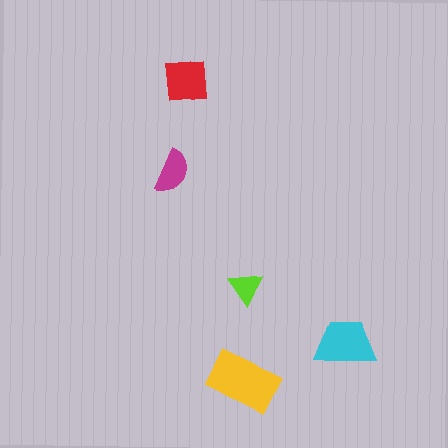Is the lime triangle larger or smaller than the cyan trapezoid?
Smaller.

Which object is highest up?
The red square is topmost.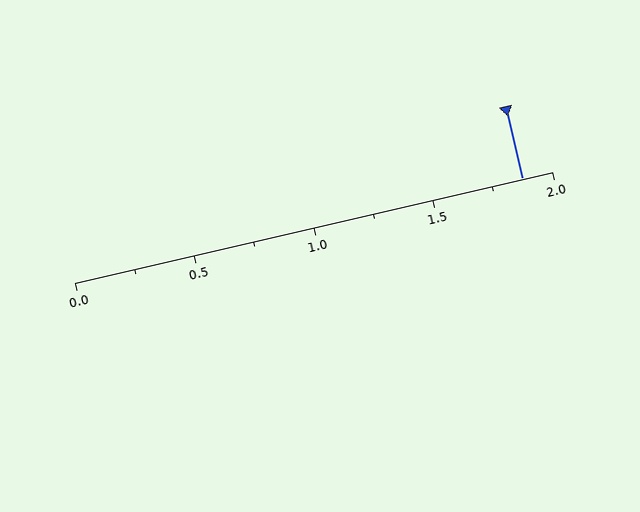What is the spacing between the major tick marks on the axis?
The major ticks are spaced 0.5 apart.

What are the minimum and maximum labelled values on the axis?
The axis runs from 0.0 to 2.0.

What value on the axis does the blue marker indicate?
The marker indicates approximately 1.88.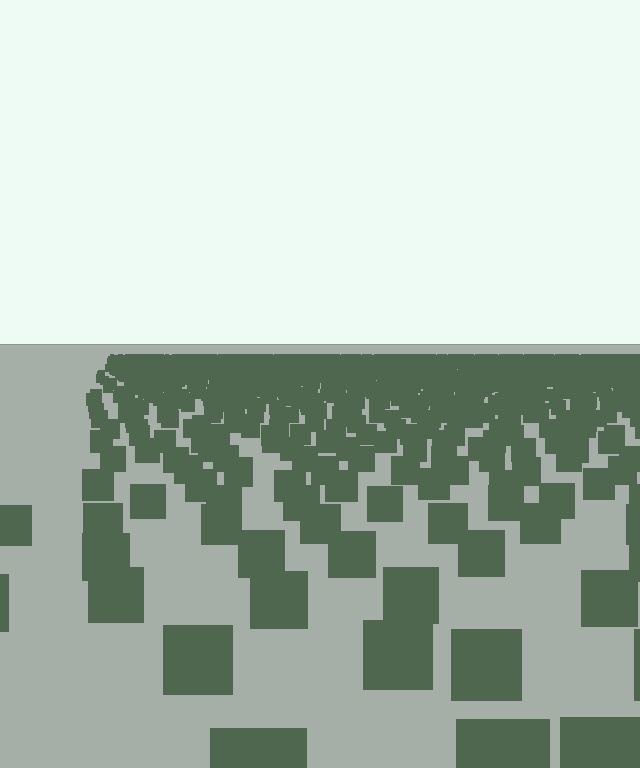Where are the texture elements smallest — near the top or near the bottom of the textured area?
Near the top.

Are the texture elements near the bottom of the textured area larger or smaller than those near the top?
Larger. Near the bottom, elements are closer to the viewer and appear at a bigger on-screen size.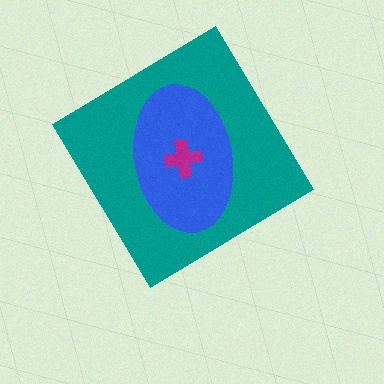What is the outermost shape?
The teal diamond.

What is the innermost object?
The magenta cross.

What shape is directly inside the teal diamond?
The blue ellipse.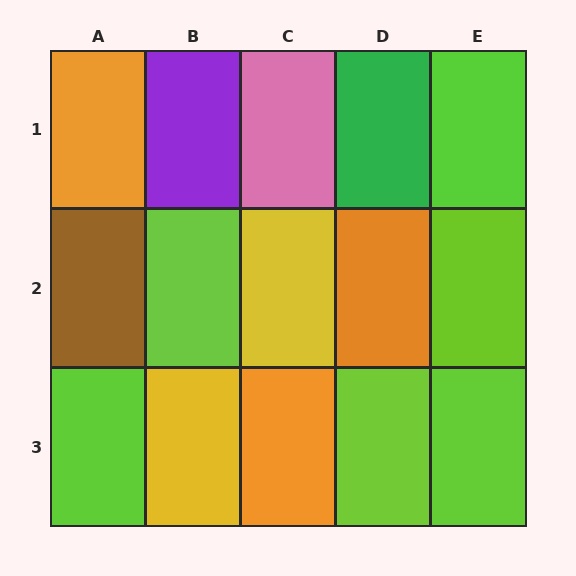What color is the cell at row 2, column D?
Orange.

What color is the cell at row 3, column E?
Lime.